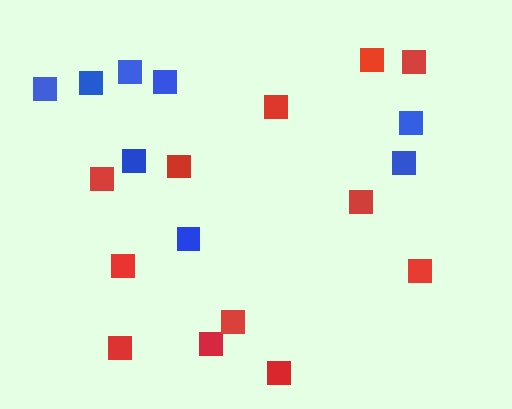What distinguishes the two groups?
There are 2 groups: one group of red squares (12) and one group of blue squares (8).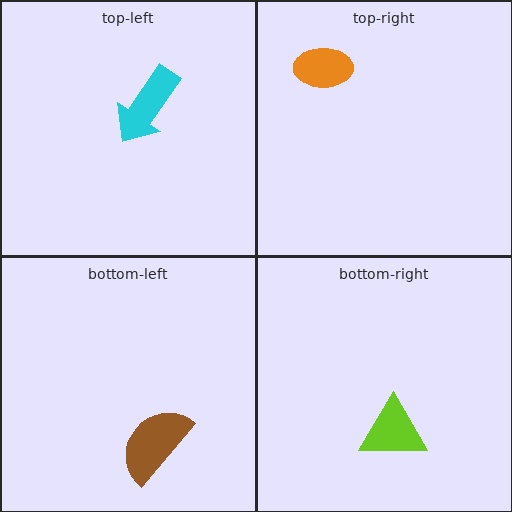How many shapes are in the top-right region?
1.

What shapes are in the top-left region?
The cyan arrow.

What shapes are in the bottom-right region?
The lime triangle.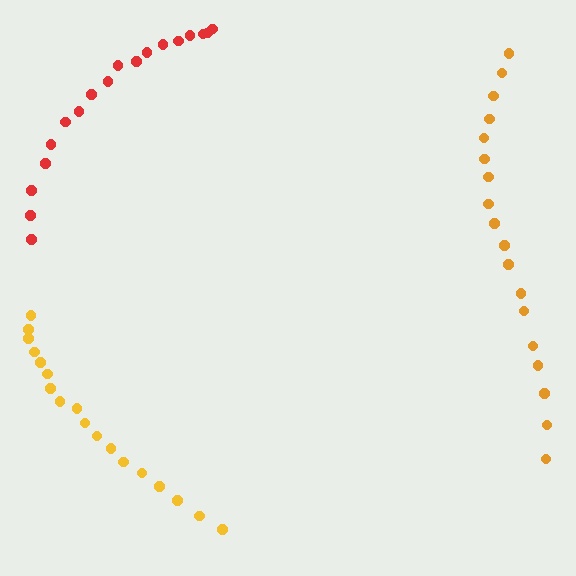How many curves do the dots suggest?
There are 3 distinct paths.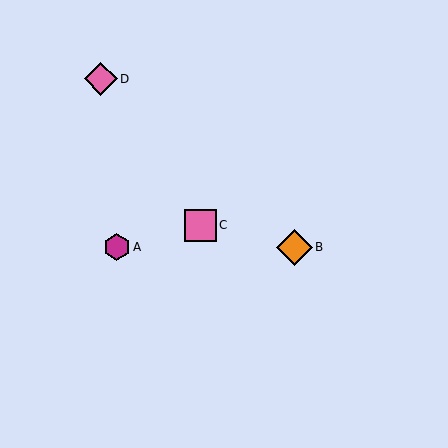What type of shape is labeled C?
Shape C is a pink square.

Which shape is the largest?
The orange diamond (labeled B) is the largest.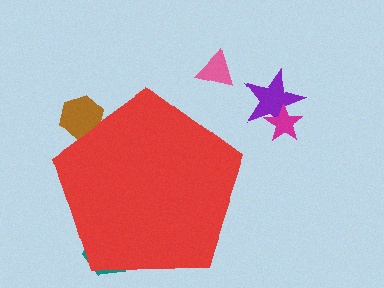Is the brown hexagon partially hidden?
Yes, the brown hexagon is partially hidden behind the red pentagon.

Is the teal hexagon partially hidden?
Yes, the teal hexagon is partially hidden behind the red pentagon.